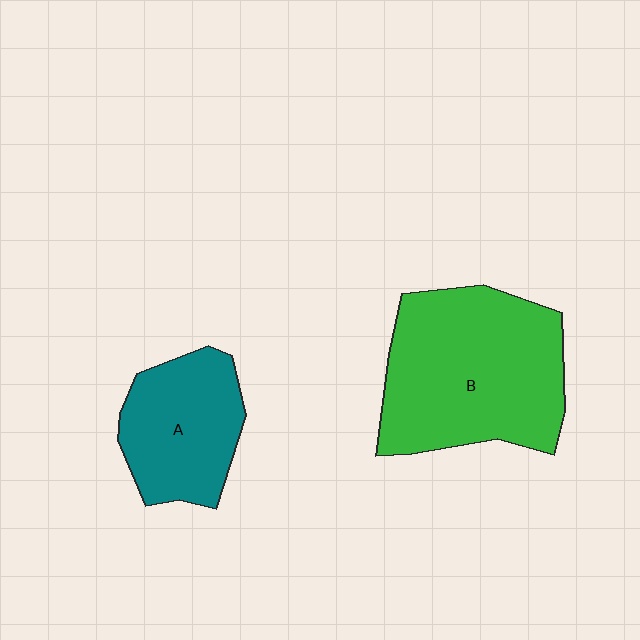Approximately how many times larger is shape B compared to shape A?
Approximately 1.7 times.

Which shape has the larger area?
Shape B (green).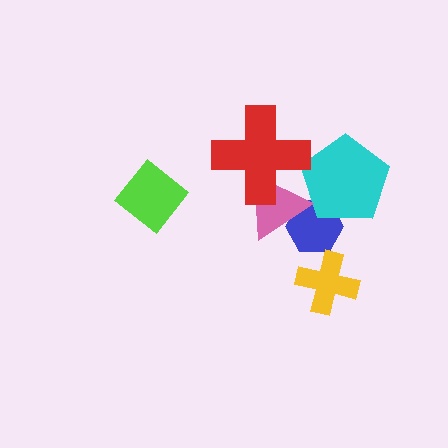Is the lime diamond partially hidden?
No, no other shape covers it.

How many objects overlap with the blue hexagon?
2 objects overlap with the blue hexagon.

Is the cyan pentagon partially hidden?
Yes, it is partially covered by another shape.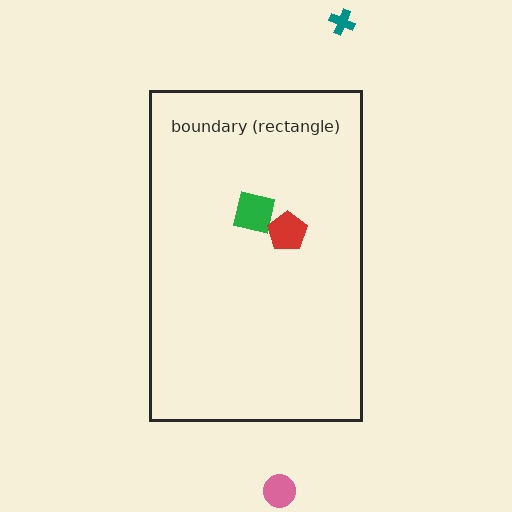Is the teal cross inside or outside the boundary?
Outside.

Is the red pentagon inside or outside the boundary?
Inside.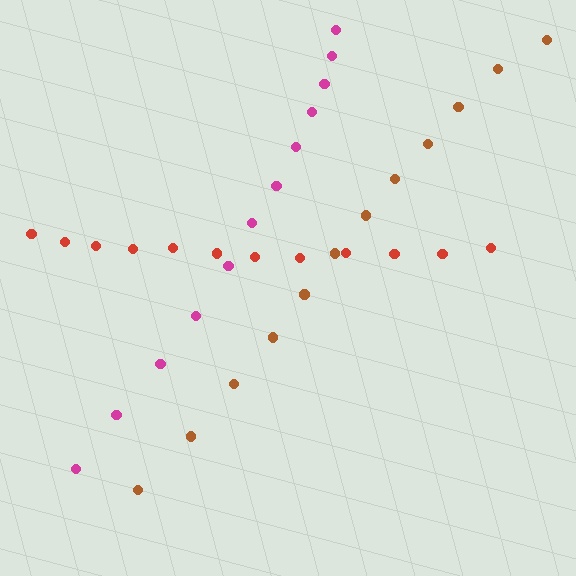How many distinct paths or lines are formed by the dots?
There are 3 distinct paths.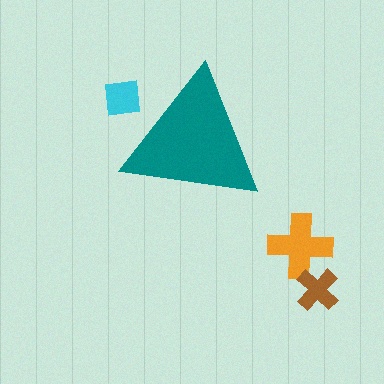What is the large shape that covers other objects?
A teal triangle.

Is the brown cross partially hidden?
No, the brown cross is fully visible.